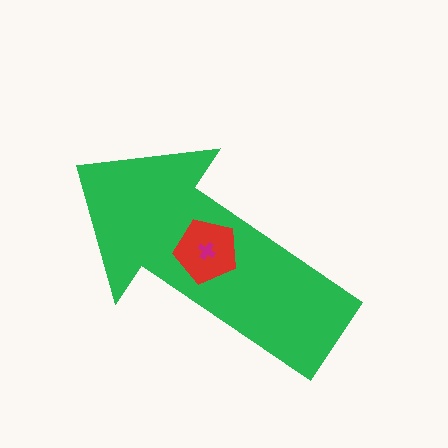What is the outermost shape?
The green arrow.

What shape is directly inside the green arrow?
The red pentagon.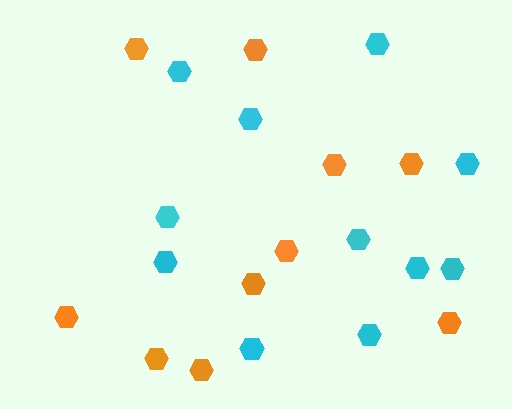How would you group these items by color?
There are 2 groups: one group of orange hexagons (10) and one group of cyan hexagons (11).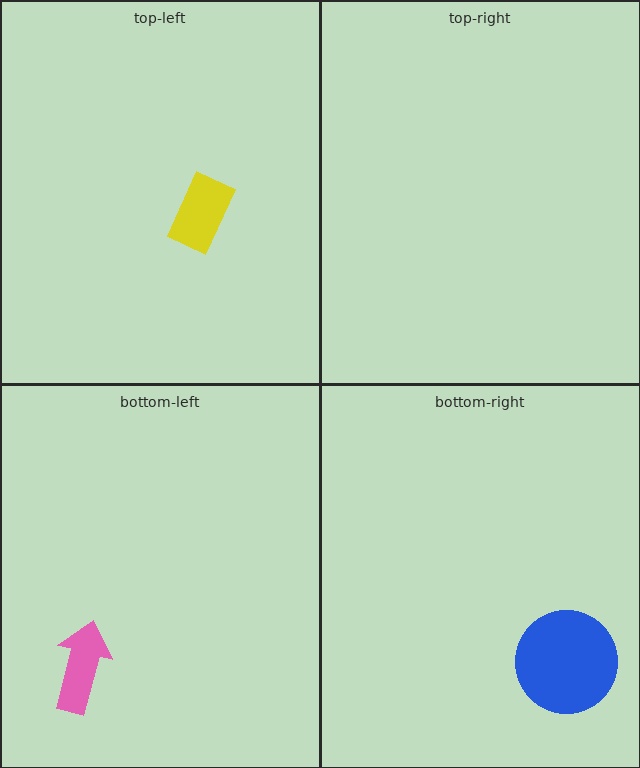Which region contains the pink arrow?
The bottom-left region.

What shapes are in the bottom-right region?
The blue circle.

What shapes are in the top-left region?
The yellow rectangle.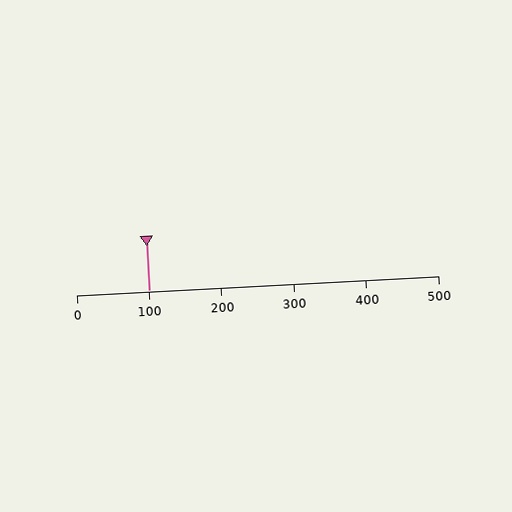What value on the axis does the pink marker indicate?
The marker indicates approximately 100.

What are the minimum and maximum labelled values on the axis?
The axis runs from 0 to 500.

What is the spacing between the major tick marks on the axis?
The major ticks are spaced 100 apart.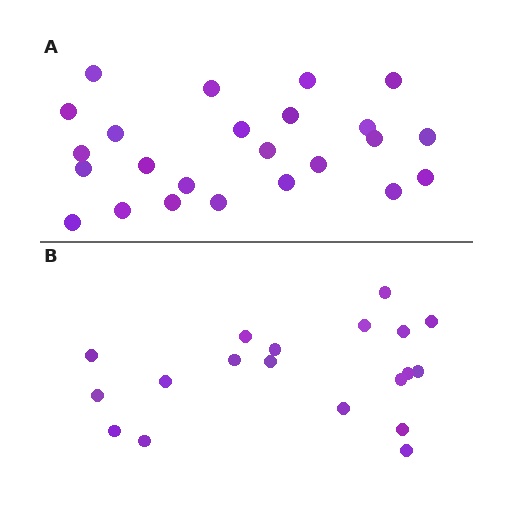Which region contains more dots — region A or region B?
Region A (the top region) has more dots.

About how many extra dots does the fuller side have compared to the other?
Region A has about 5 more dots than region B.